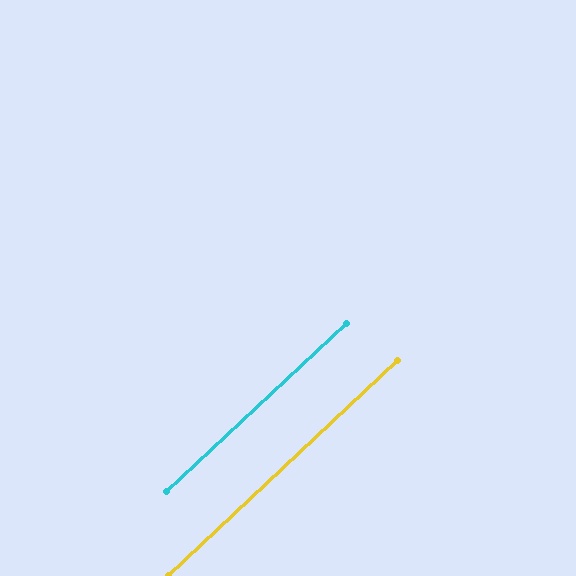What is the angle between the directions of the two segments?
Approximately 0 degrees.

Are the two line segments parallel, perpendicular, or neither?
Parallel — their directions differ by only 0.3°.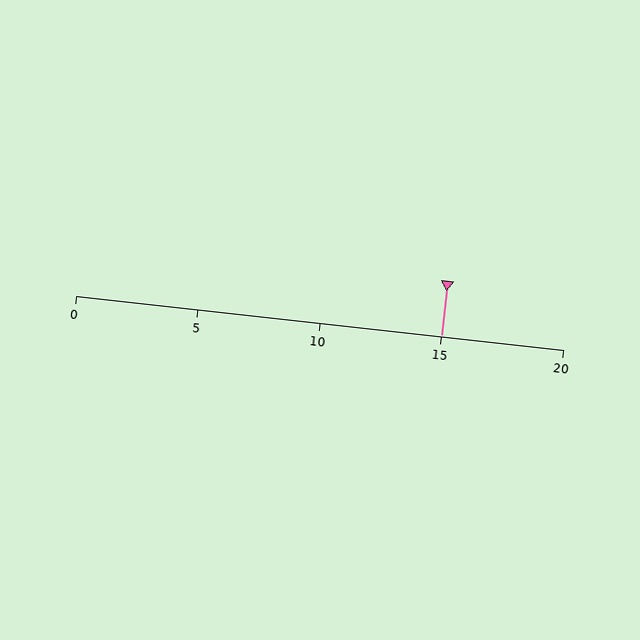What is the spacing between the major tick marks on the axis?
The major ticks are spaced 5 apart.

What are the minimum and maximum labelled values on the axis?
The axis runs from 0 to 20.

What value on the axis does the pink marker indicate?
The marker indicates approximately 15.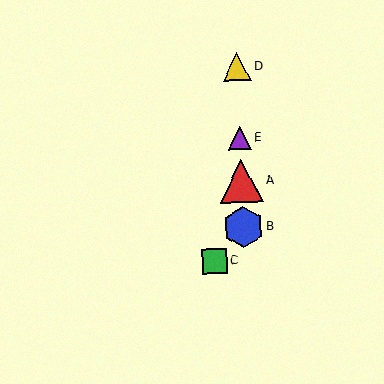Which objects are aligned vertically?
Objects A, B, D, E are aligned vertically.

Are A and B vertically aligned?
Yes, both are at x≈241.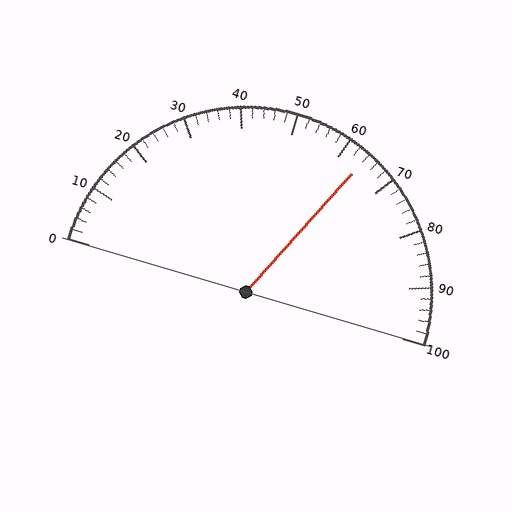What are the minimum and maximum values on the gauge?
The gauge ranges from 0 to 100.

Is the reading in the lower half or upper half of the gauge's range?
The reading is in the upper half of the range (0 to 100).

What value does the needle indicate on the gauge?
The needle indicates approximately 64.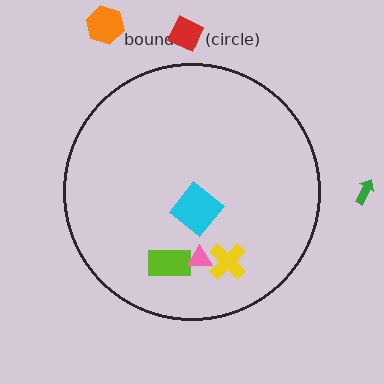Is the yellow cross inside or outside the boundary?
Inside.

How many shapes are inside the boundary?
4 inside, 3 outside.